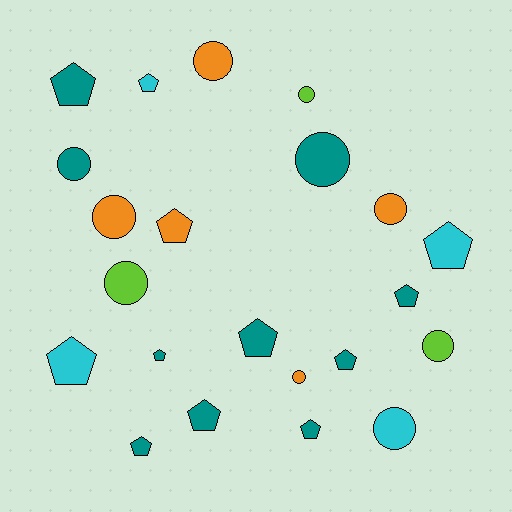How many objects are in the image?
There are 22 objects.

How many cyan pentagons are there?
There are 3 cyan pentagons.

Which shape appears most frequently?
Pentagon, with 12 objects.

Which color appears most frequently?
Teal, with 10 objects.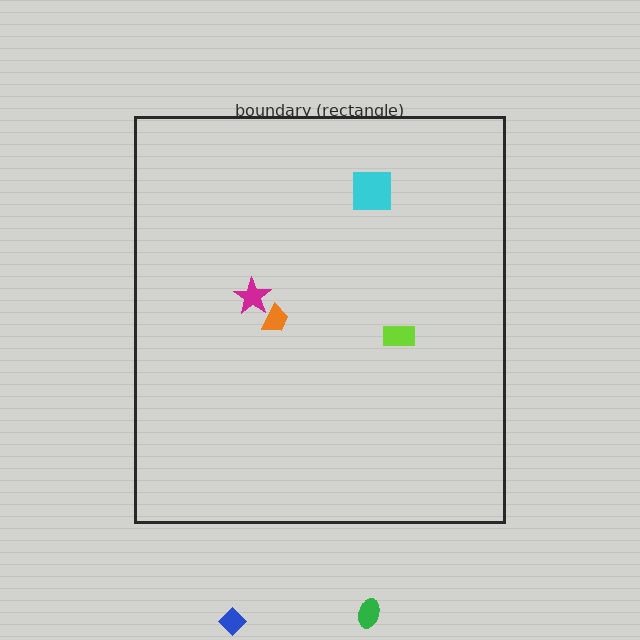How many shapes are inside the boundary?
4 inside, 2 outside.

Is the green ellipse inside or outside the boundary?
Outside.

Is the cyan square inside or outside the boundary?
Inside.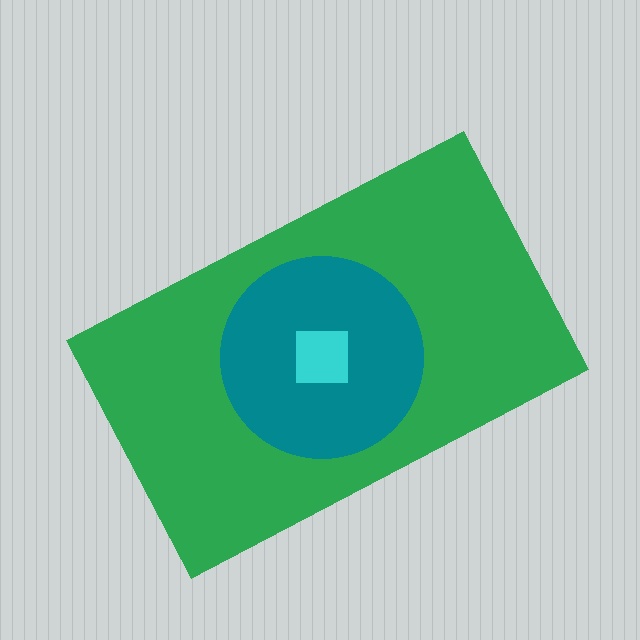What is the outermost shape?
The green rectangle.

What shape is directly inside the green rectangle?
The teal circle.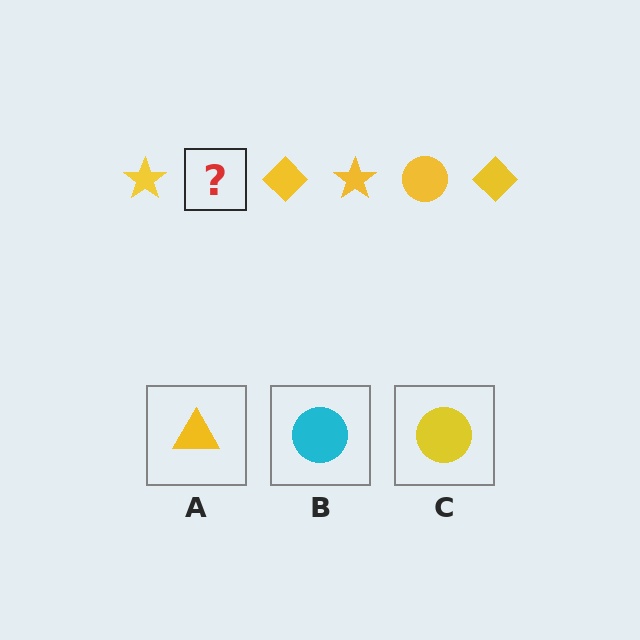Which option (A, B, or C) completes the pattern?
C.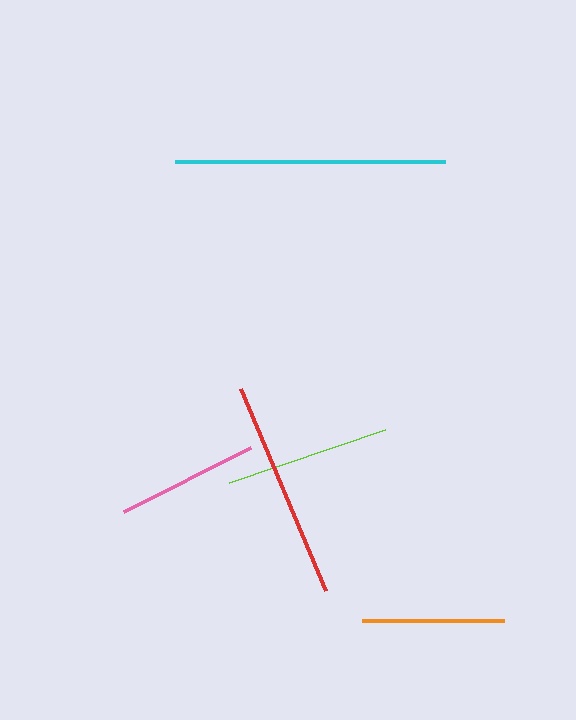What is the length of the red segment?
The red segment is approximately 219 pixels long.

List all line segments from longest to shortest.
From longest to shortest: cyan, red, lime, orange, pink.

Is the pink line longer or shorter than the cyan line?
The cyan line is longer than the pink line.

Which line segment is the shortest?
The pink line is the shortest at approximately 142 pixels.